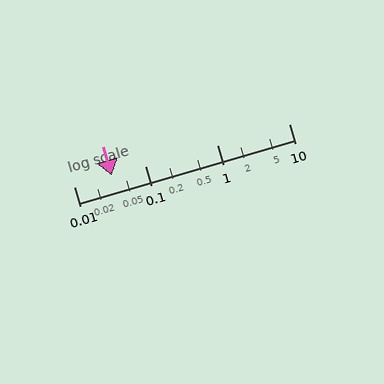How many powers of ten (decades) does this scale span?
The scale spans 3 decades, from 0.01 to 10.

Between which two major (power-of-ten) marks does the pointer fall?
The pointer is between 0.01 and 0.1.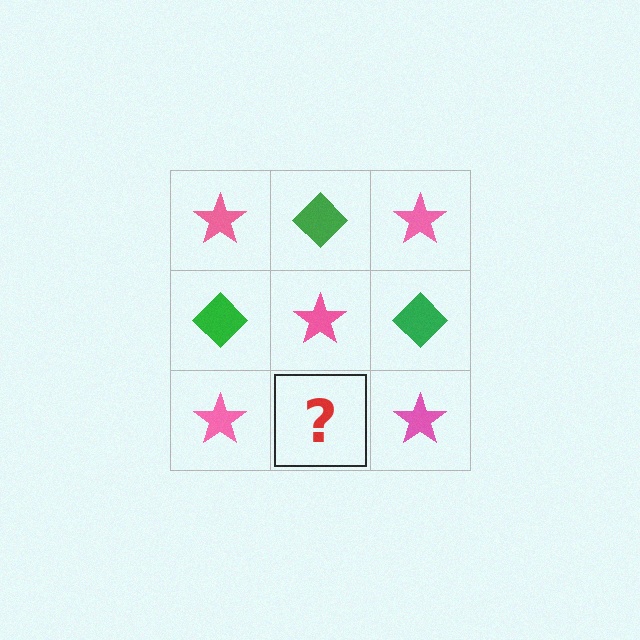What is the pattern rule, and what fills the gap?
The rule is that it alternates pink star and green diamond in a checkerboard pattern. The gap should be filled with a green diamond.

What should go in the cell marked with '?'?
The missing cell should contain a green diamond.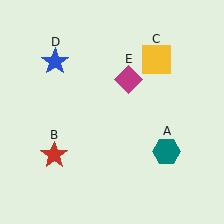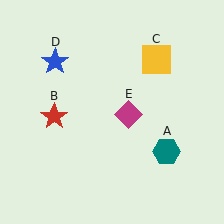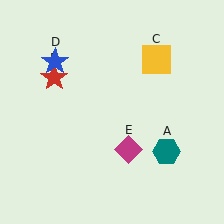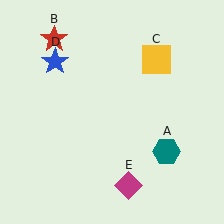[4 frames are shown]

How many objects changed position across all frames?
2 objects changed position: red star (object B), magenta diamond (object E).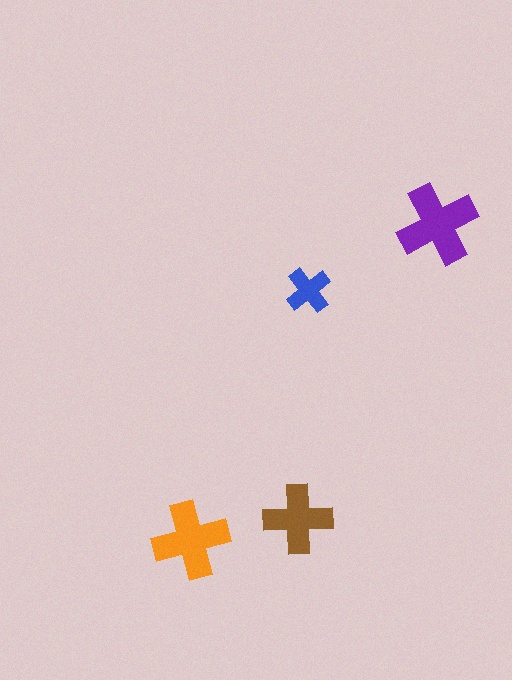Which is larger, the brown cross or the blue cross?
The brown one.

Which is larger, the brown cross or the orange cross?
The orange one.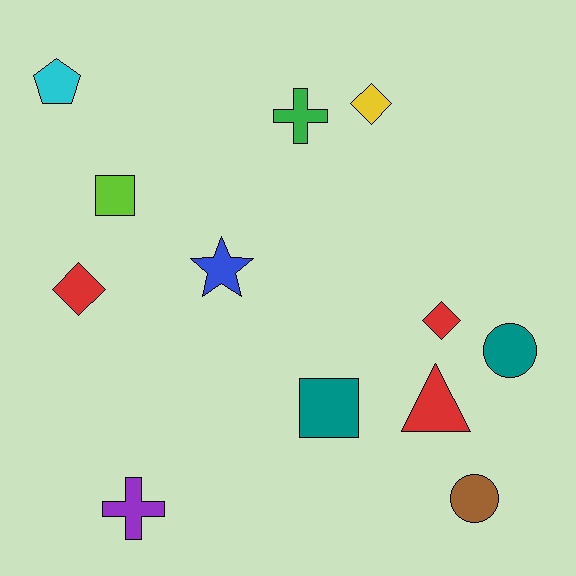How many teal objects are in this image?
There are 2 teal objects.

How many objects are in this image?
There are 12 objects.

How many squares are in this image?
There are 2 squares.